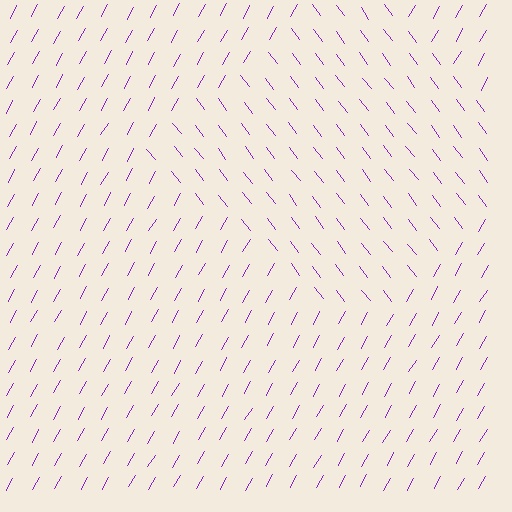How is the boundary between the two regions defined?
The boundary is defined purely by a change in line orientation (approximately 66 degrees difference). All lines are the same color and thickness.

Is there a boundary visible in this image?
Yes, there is a texture boundary formed by a change in line orientation.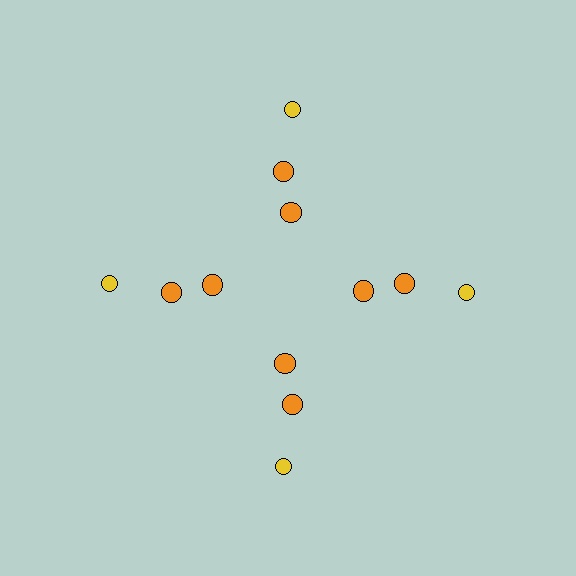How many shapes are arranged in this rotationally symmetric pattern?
There are 12 shapes, arranged in 4 groups of 3.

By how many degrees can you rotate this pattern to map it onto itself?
The pattern maps onto itself every 90 degrees of rotation.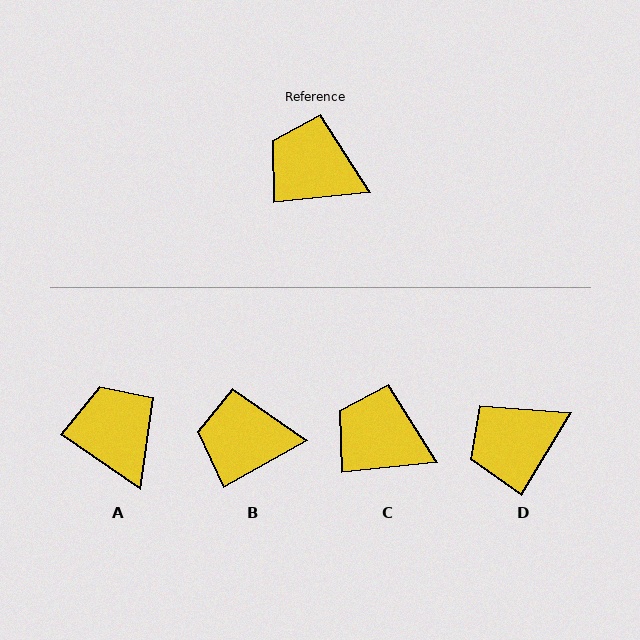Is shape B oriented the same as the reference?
No, it is off by about 23 degrees.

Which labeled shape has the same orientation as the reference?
C.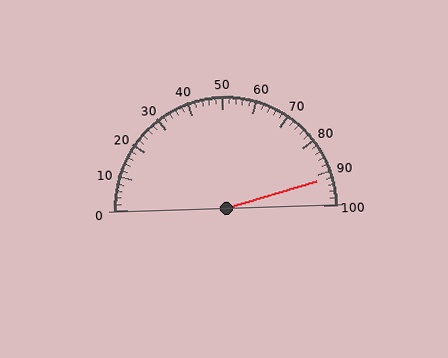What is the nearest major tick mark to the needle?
The nearest major tick mark is 90.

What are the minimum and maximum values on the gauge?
The gauge ranges from 0 to 100.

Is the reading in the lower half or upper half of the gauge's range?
The reading is in the upper half of the range (0 to 100).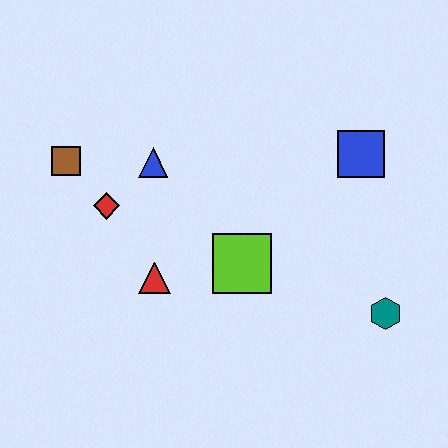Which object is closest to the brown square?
The red diamond is closest to the brown square.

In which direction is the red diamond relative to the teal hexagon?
The red diamond is to the left of the teal hexagon.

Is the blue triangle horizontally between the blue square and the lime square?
No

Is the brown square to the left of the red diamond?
Yes